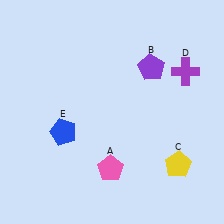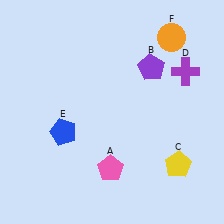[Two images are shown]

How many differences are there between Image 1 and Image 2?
There is 1 difference between the two images.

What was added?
An orange circle (F) was added in Image 2.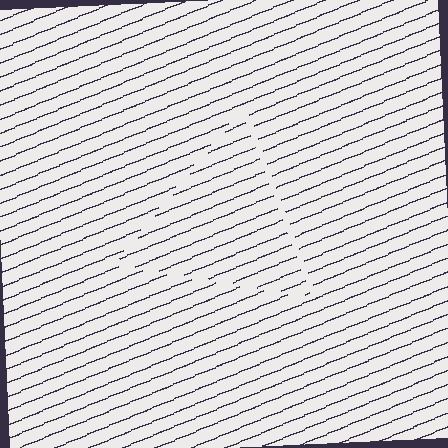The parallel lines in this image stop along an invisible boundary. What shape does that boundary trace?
An illusory triangle. The interior of the shape contains the same grating, shifted by half a period — the contour is defined by the phase discontinuity where line-ends from the inner and outer gratings abut.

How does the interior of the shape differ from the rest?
The interior of the shape contains the same grating, shifted by half a period — the contour is defined by the phase discontinuity where line-ends from the inner and outer gratings abut.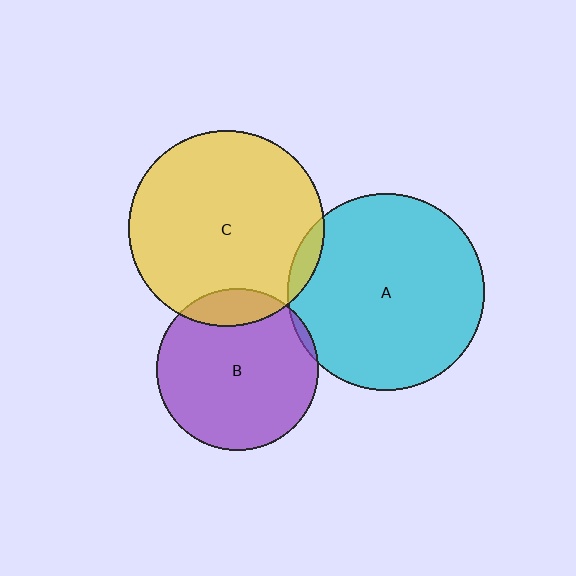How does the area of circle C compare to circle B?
Approximately 1.5 times.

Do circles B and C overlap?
Yes.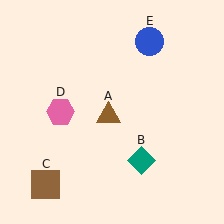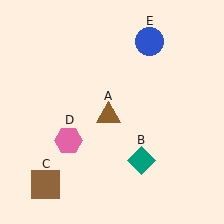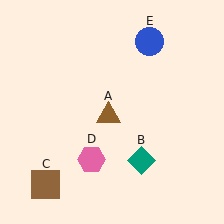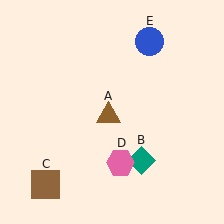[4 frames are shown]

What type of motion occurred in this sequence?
The pink hexagon (object D) rotated counterclockwise around the center of the scene.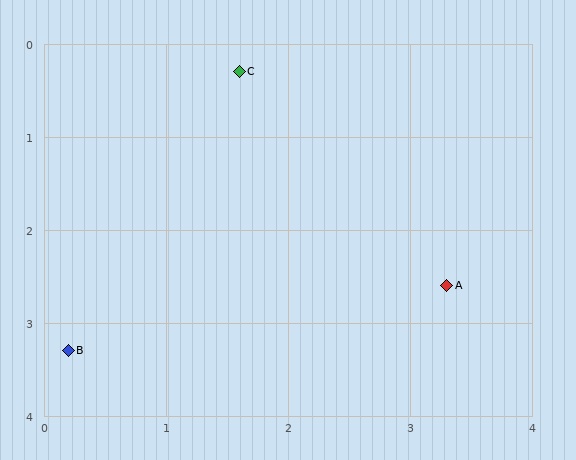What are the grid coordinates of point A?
Point A is at approximately (3.3, 2.6).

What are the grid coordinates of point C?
Point C is at approximately (1.6, 0.3).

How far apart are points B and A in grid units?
Points B and A are about 3.2 grid units apart.